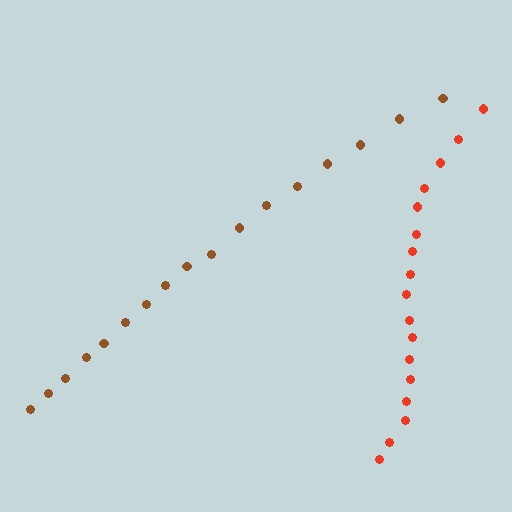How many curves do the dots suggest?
There are 2 distinct paths.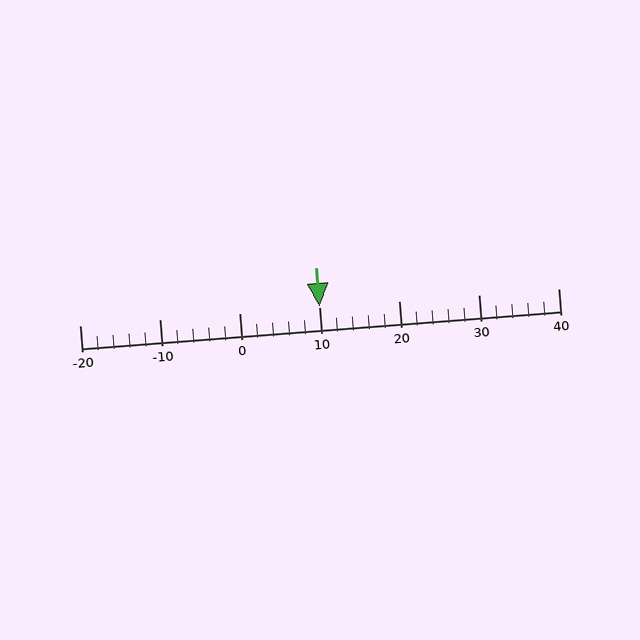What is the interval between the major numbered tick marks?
The major tick marks are spaced 10 units apart.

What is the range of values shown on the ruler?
The ruler shows values from -20 to 40.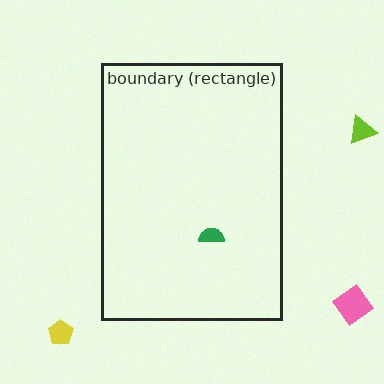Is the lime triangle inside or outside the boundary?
Outside.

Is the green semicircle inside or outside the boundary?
Inside.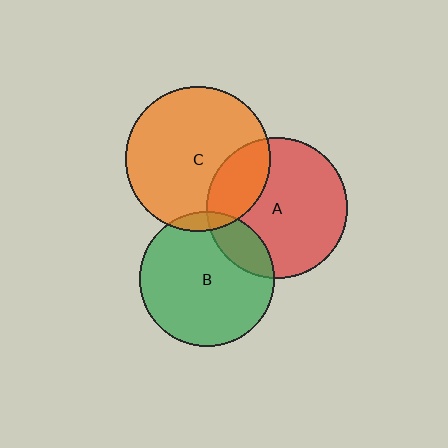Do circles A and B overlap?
Yes.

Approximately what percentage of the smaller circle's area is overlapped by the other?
Approximately 15%.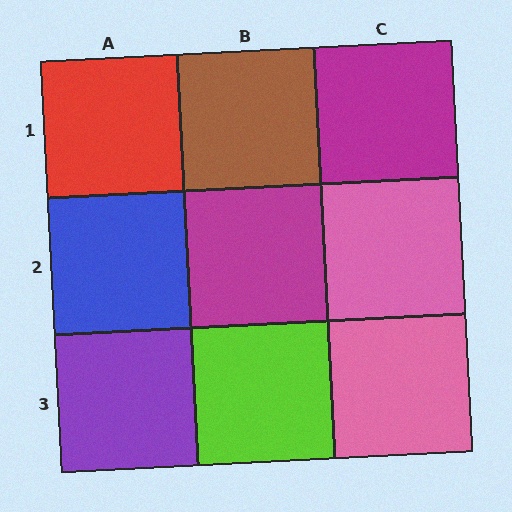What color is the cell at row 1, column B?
Brown.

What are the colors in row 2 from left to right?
Blue, magenta, pink.